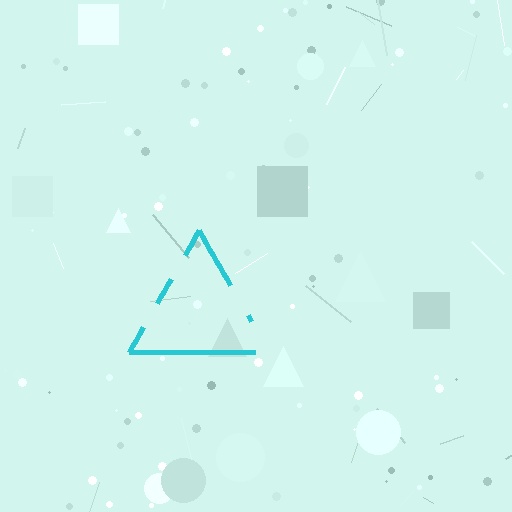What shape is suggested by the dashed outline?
The dashed outline suggests a triangle.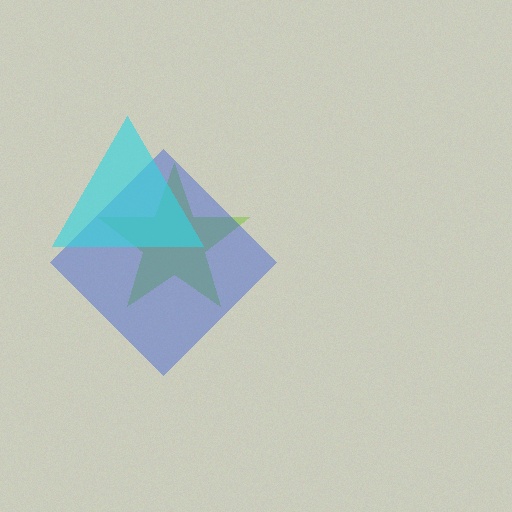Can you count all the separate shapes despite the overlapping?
Yes, there are 3 separate shapes.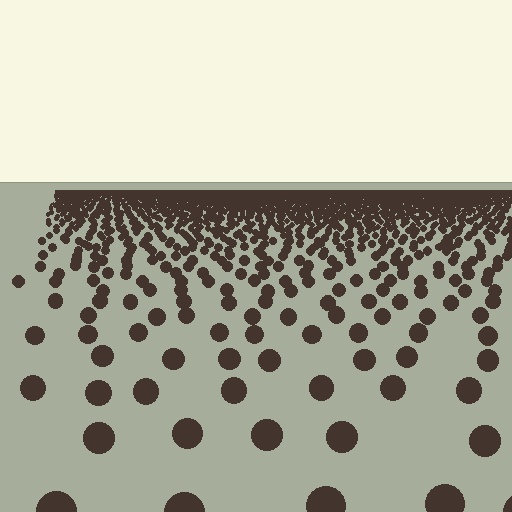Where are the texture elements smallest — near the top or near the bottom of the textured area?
Near the top.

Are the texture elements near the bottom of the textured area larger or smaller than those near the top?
Larger. Near the bottom, elements are closer to the viewer and appear at a bigger on-screen size.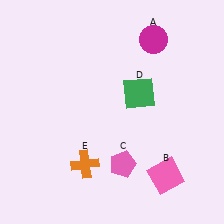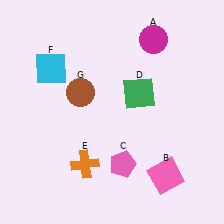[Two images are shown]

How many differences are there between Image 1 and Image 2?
There are 2 differences between the two images.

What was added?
A cyan square (F), a brown circle (G) were added in Image 2.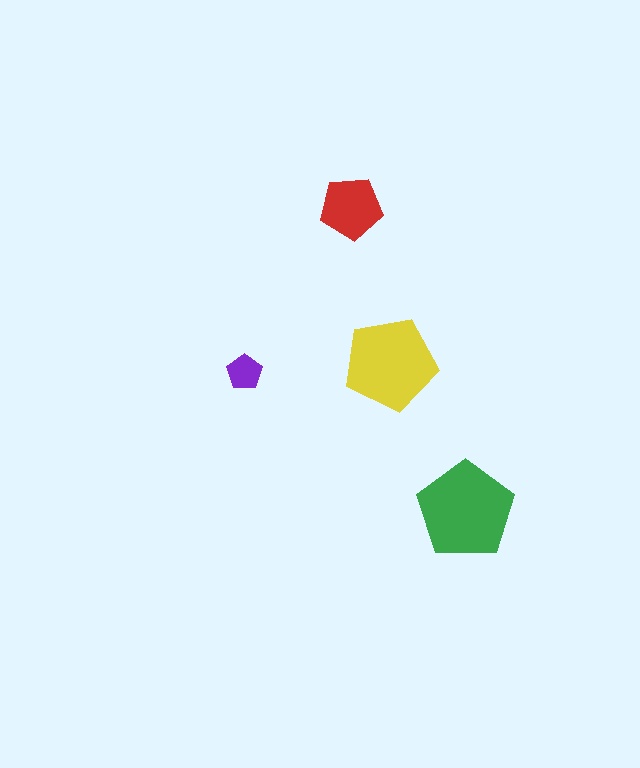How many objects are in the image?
There are 4 objects in the image.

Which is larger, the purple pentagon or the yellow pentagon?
The yellow one.